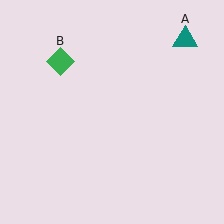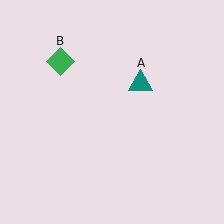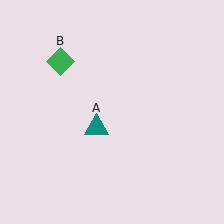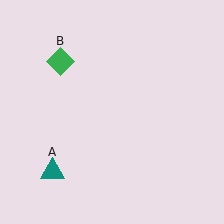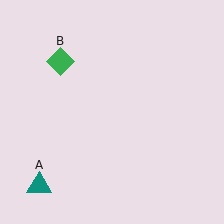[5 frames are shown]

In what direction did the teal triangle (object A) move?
The teal triangle (object A) moved down and to the left.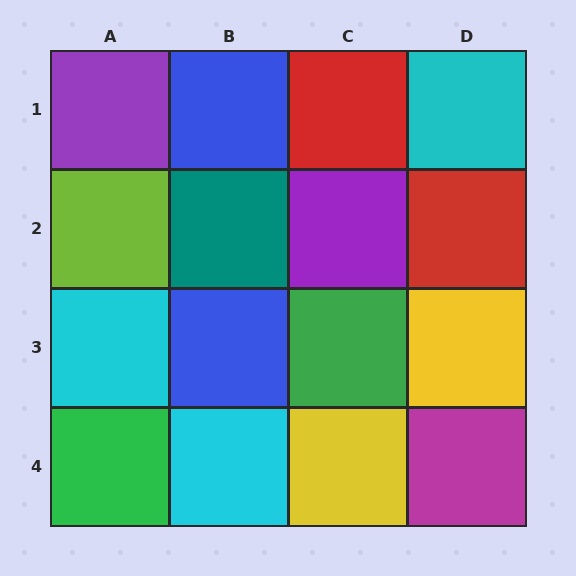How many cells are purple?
2 cells are purple.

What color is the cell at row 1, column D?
Cyan.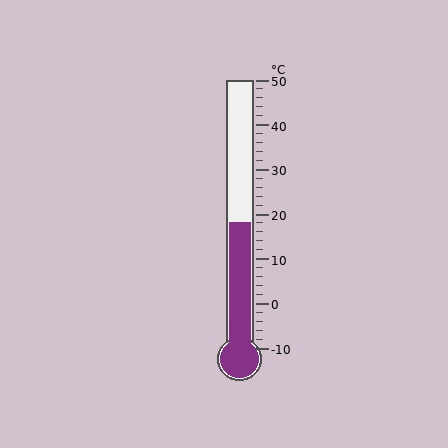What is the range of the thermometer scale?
The thermometer scale ranges from -10°C to 50°C.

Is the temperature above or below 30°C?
The temperature is below 30°C.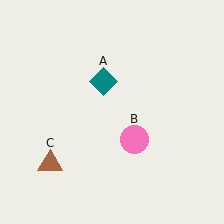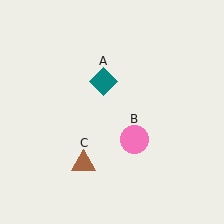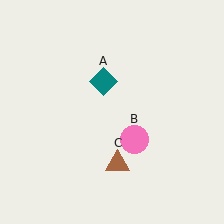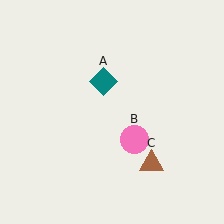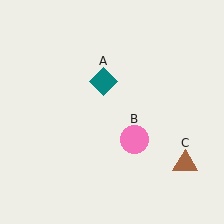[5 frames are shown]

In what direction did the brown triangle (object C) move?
The brown triangle (object C) moved right.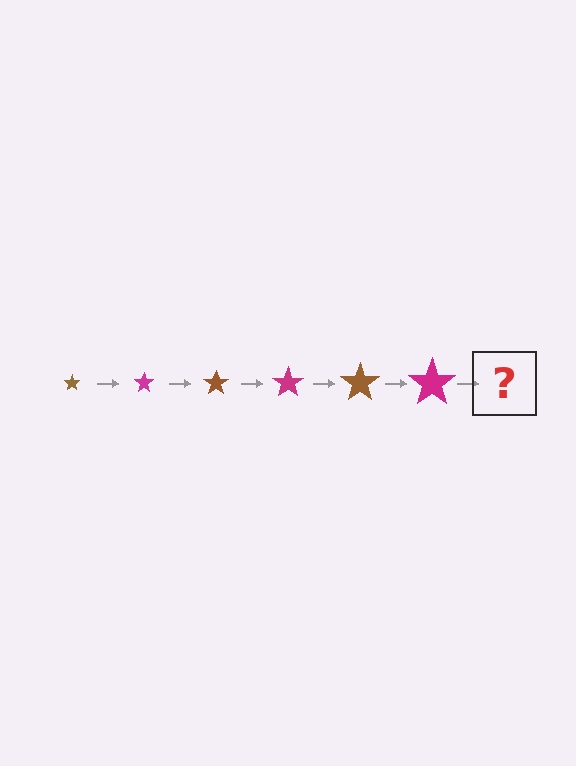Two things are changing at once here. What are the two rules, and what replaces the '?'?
The two rules are that the star grows larger each step and the color cycles through brown and magenta. The '?' should be a brown star, larger than the previous one.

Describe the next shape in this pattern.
It should be a brown star, larger than the previous one.